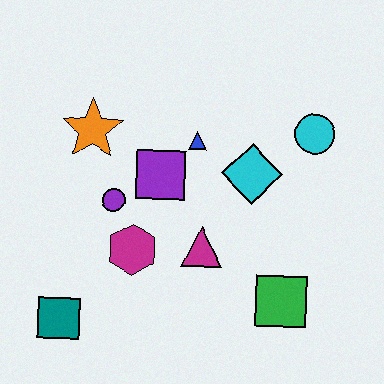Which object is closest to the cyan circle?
The cyan diamond is closest to the cyan circle.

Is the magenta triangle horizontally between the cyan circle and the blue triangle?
Yes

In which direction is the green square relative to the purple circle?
The green square is to the right of the purple circle.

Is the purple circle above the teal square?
Yes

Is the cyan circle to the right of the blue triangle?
Yes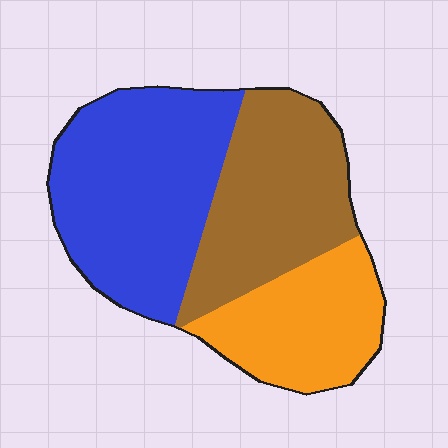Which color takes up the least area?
Orange, at roughly 25%.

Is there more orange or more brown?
Brown.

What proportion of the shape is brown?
Brown takes up between a sixth and a third of the shape.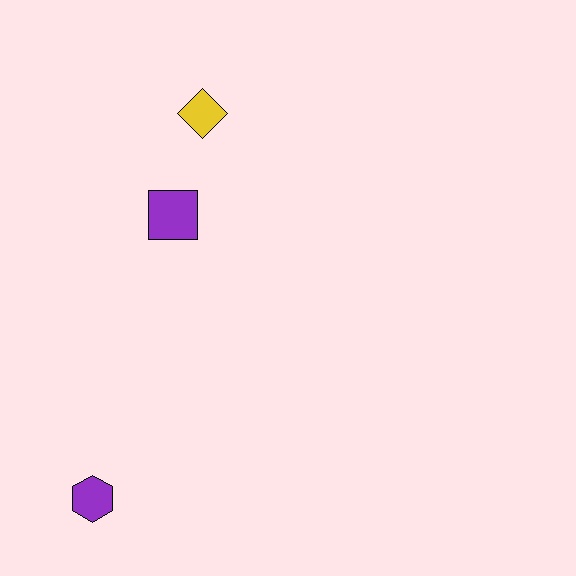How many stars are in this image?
There are no stars.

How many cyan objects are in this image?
There are no cyan objects.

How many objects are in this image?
There are 3 objects.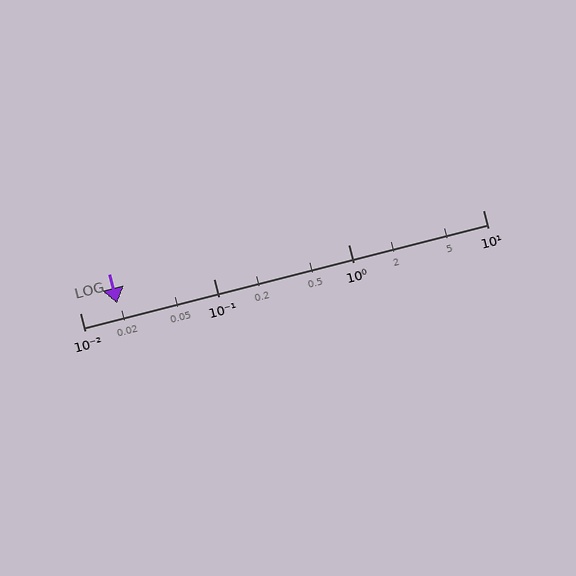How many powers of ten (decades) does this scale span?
The scale spans 3 decades, from 0.01 to 10.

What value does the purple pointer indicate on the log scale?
The pointer indicates approximately 0.019.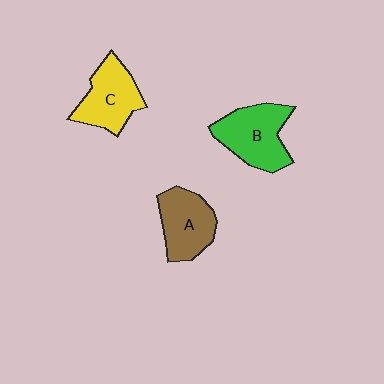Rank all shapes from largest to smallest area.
From largest to smallest: B (green), C (yellow), A (brown).